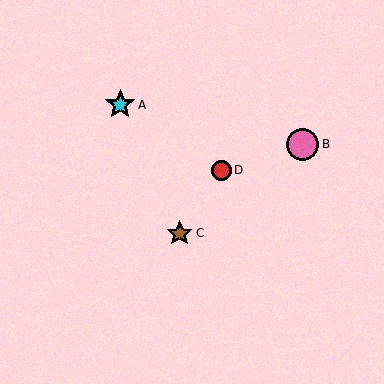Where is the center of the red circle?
The center of the red circle is at (221, 170).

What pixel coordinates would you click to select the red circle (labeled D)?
Click at (221, 170) to select the red circle D.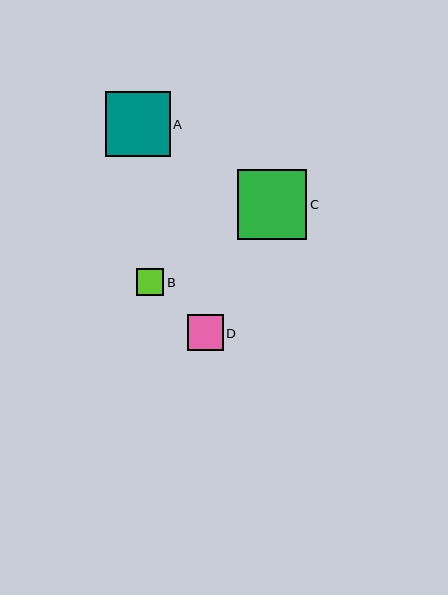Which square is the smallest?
Square B is the smallest with a size of approximately 27 pixels.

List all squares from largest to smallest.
From largest to smallest: C, A, D, B.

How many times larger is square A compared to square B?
Square A is approximately 2.4 times the size of square B.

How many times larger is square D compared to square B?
Square D is approximately 1.3 times the size of square B.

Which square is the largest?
Square C is the largest with a size of approximately 70 pixels.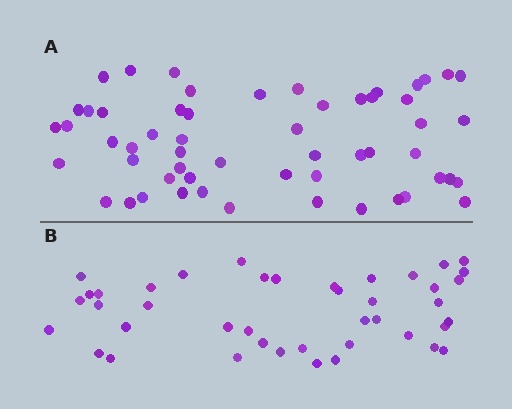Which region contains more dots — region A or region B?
Region A (the top region) has more dots.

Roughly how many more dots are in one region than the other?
Region A has approximately 15 more dots than region B.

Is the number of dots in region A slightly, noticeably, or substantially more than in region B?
Region A has noticeably more, but not dramatically so. The ratio is roughly 1.3 to 1.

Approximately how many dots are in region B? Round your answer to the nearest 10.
About 40 dots. (The exact count is 42, which rounds to 40.)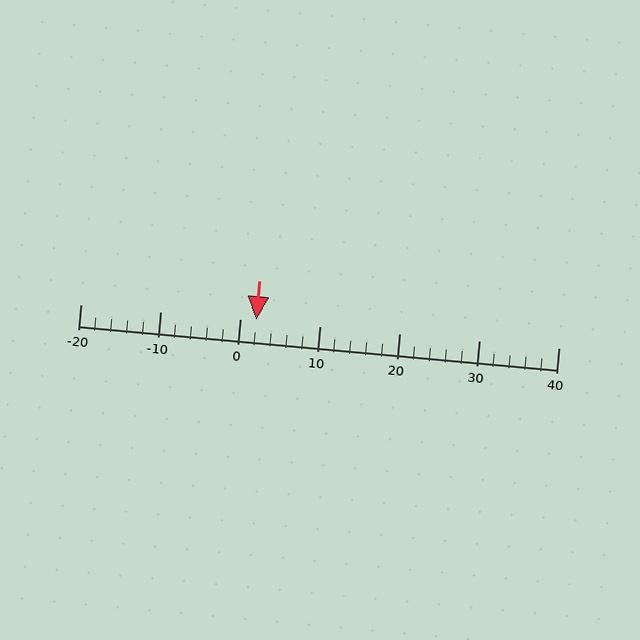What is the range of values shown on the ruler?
The ruler shows values from -20 to 40.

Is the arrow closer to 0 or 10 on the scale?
The arrow is closer to 0.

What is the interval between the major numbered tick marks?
The major tick marks are spaced 10 units apart.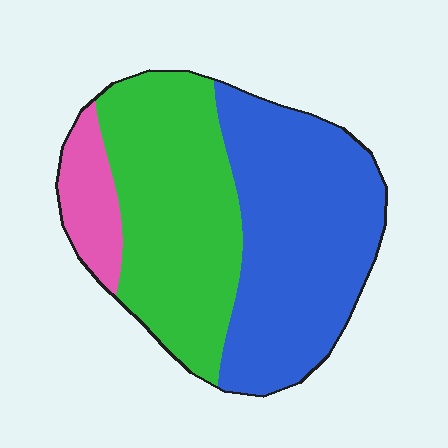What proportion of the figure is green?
Green covers around 40% of the figure.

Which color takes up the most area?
Blue, at roughly 50%.